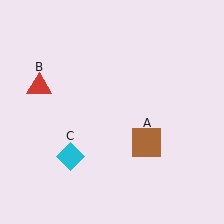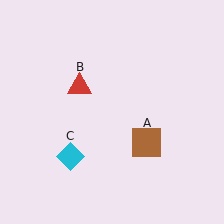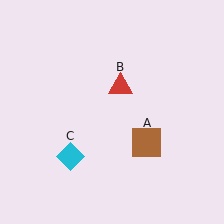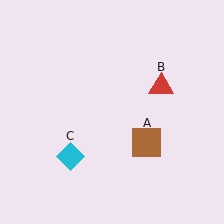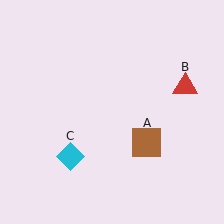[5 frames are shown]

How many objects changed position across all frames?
1 object changed position: red triangle (object B).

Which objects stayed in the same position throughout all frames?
Brown square (object A) and cyan diamond (object C) remained stationary.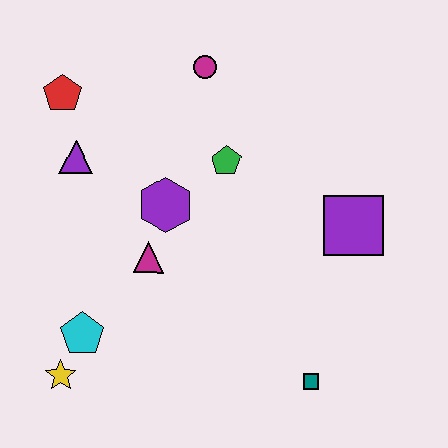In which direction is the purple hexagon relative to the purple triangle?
The purple hexagon is to the right of the purple triangle.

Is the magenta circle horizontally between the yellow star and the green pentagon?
Yes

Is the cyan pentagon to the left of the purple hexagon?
Yes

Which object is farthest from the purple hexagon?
The teal square is farthest from the purple hexagon.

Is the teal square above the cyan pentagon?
No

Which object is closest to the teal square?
The purple square is closest to the teal square.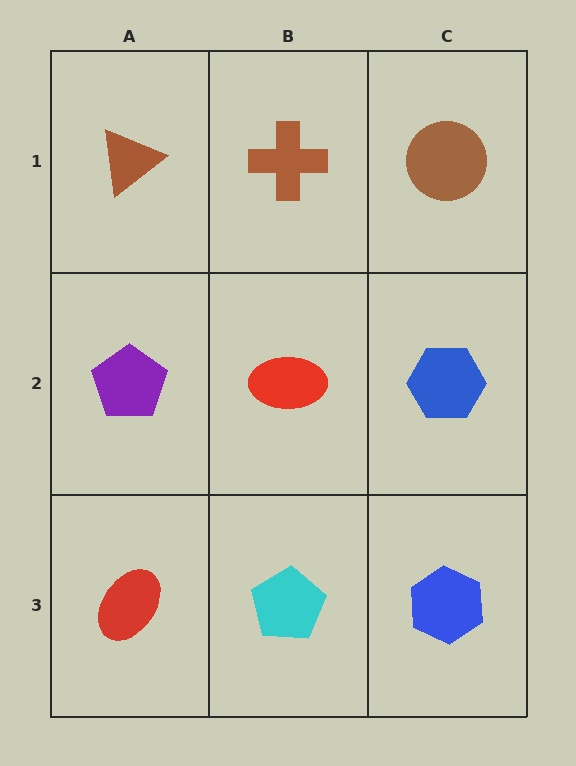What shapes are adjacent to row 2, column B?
A brown cross (row 1, column B), a cyan pentagon (row 3, column B), a purple pentagon (row 2, column A), a blue hexagon (row 2, column C).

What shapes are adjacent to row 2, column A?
A brown triangle (row 1, column A), a red ellipse (row 3, column A), a red ellipse (row 2, column B).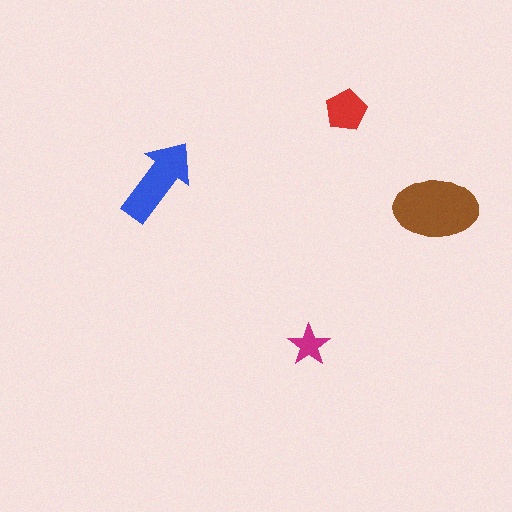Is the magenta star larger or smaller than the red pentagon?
Smaller.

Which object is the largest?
The brown ellipse.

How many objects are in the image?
There are 4 objects in the image.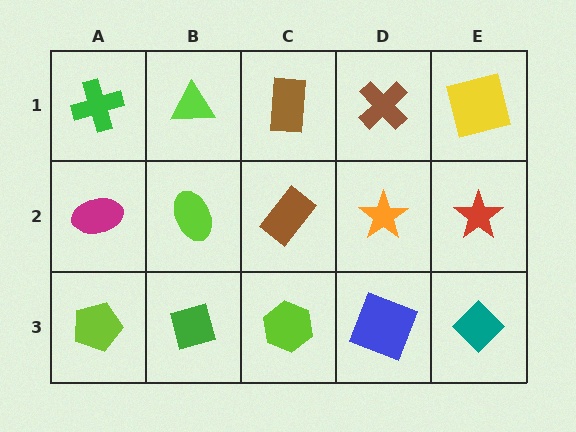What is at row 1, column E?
A yellow square.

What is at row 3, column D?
A blue square.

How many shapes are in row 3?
5 shapes.